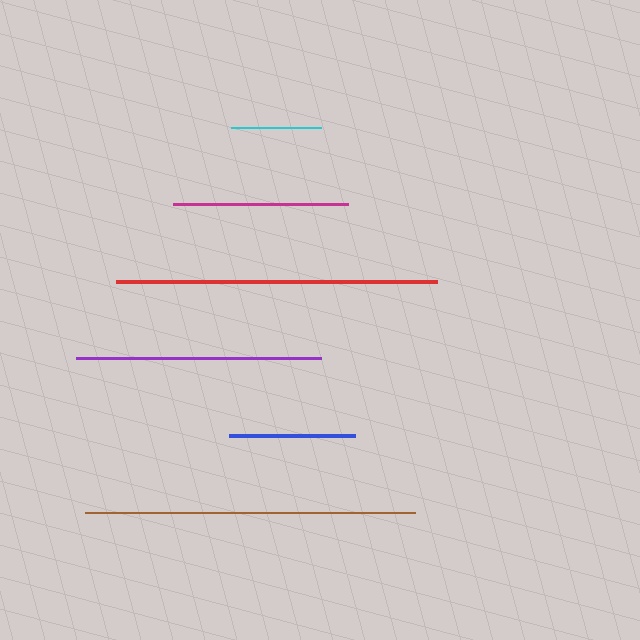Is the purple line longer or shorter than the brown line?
The brown line is longer than the purple line.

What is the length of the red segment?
The red segment is approximately 321 pixels long.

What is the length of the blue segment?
The blue segment is approximately 126 pixels long.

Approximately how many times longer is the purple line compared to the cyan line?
The purple line is approximately 2.7 times the length of the cyan line.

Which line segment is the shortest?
The cyan line is the shortest at approximately 90 pixels.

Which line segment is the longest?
The brown line is the longest at approximately 330 pixels.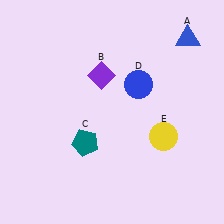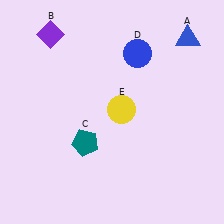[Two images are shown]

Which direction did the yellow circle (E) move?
The yellow circle (E) moved left.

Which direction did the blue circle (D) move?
The blue circle (D) moved up.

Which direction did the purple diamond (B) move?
The purple diamond (B) moved left.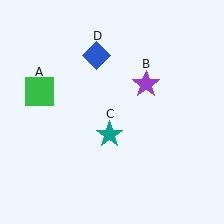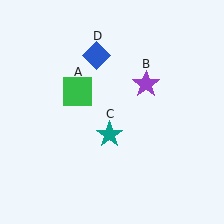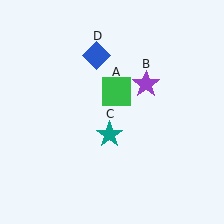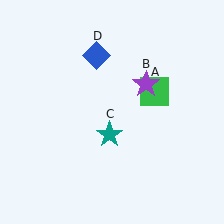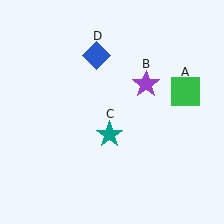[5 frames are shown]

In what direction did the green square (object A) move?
The green square (object A) moved right.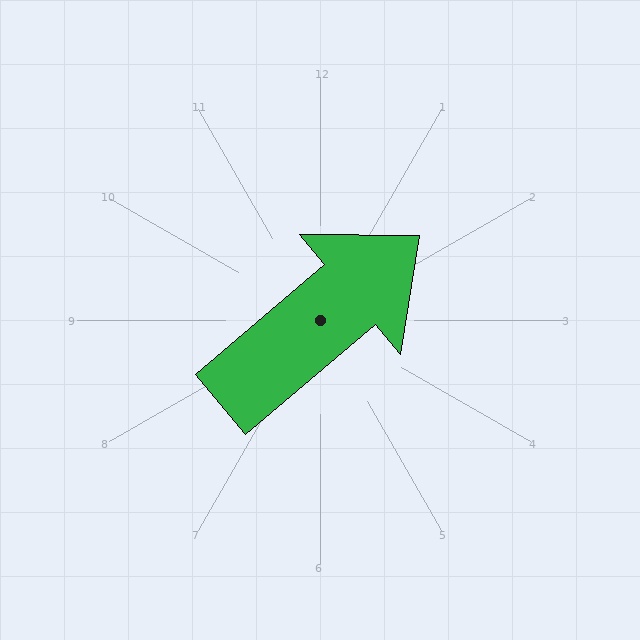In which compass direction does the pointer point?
Northeast.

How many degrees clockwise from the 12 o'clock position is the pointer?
Approximately 50 degrees.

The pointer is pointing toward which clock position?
Roughly 2 o'clock.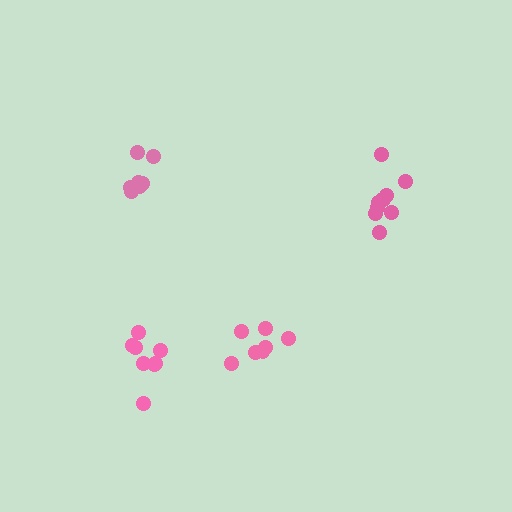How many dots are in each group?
Group 1: 7 dots, Group 2: 10 dots, Group 3: 7 dots, Group 4: 8 dots (32 total).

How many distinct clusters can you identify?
There are 4 distinct clusters.